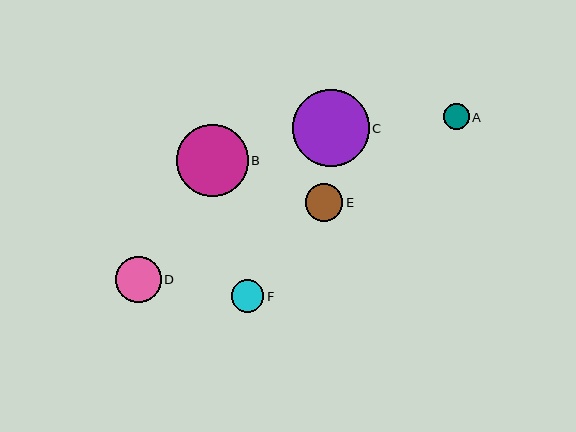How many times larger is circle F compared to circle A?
Circle F is approximately 1.3 times the size of circle A.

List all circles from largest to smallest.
From largest to smallest: C, B, D, E, F, A.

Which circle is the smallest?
Circle A is the smallest with a size of approximately 26 pixels.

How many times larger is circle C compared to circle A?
Circle C is approximately 3.0 times the size of circle A.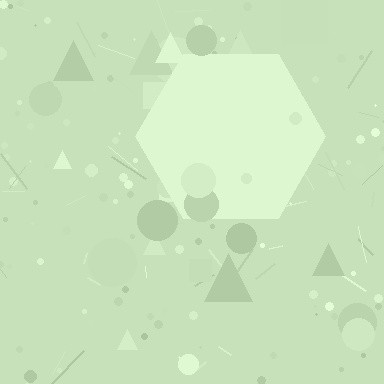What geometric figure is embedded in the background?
A hexagon is embedded in the background.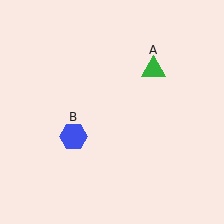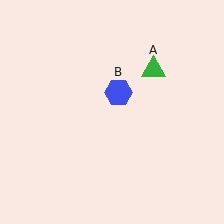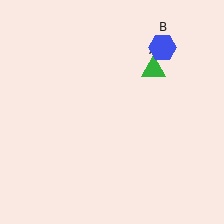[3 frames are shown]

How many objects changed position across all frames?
1 object changed position: blue hexagon (object B).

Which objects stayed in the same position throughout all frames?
Green triangle (object A) remained stationary.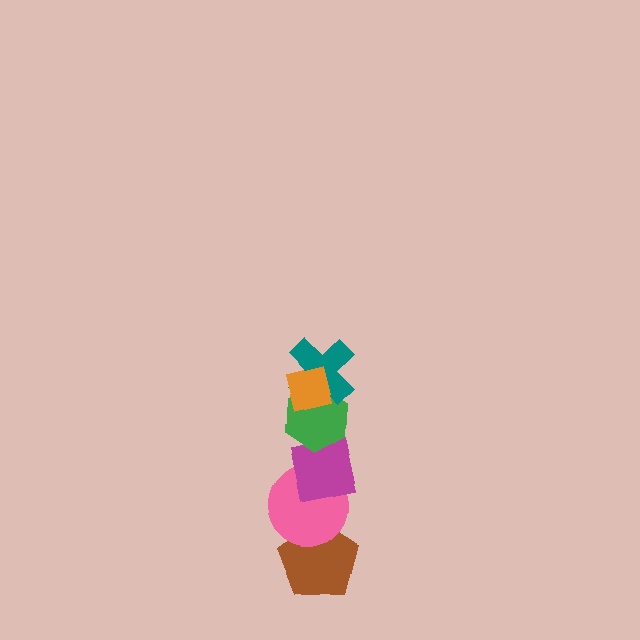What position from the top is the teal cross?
The teal cross is 2nd from the top.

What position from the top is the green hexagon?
The green hexagon is 3rd from the top.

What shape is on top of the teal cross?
The orange square is on top of the teal cross.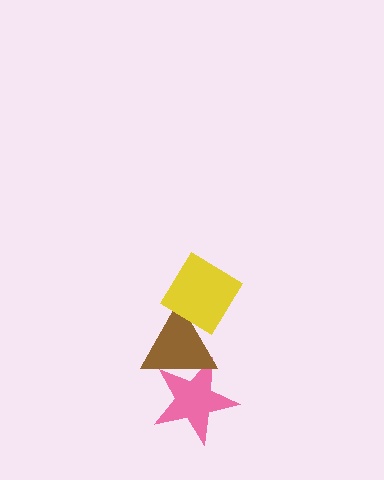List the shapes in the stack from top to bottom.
From top to bottom: the yellow diamond, the brown triangle, the pink star.